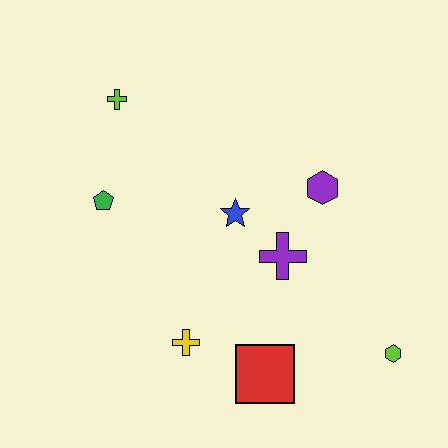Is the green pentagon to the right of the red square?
No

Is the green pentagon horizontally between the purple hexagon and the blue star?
No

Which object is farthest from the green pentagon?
The lime hexagon is farthest from the green pentagon.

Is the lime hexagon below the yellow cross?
Yes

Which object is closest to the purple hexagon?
The purple cross is closest to the purple hexagon.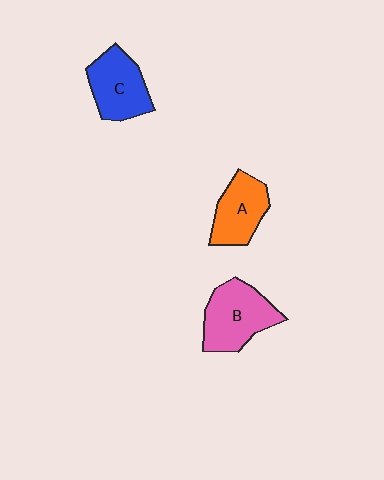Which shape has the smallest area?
Shape A (orange).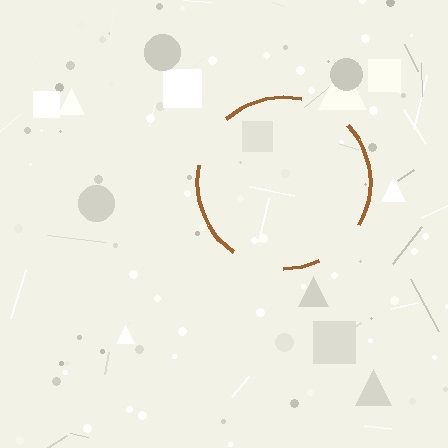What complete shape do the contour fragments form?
The contour fragments form a circle.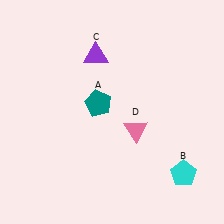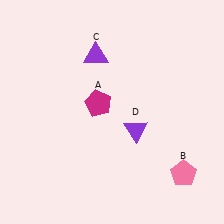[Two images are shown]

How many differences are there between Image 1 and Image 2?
There are 3 differences between the two images.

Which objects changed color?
A changed from teal to magenta. B changed from cyan to pink. D changed from pink to purple.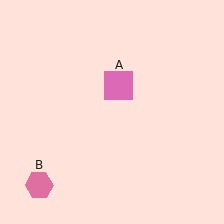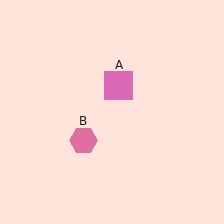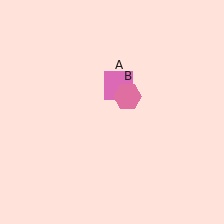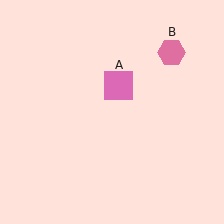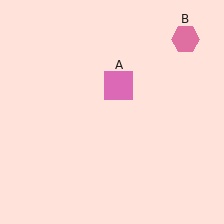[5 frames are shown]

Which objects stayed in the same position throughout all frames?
Pink square (object A) remained stationary.